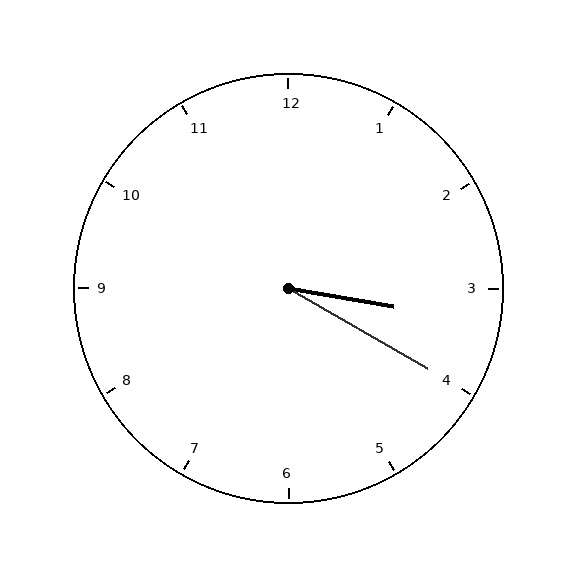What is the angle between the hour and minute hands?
Approximately 20 degrees.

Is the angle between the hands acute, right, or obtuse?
It is acute.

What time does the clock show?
3:20.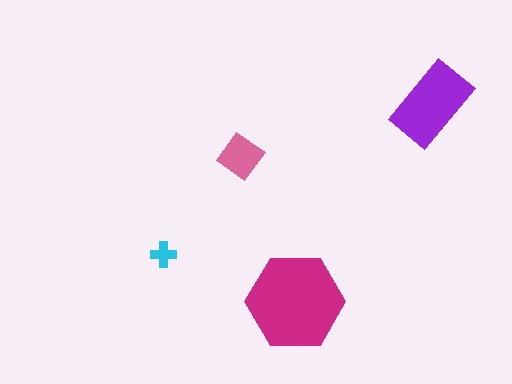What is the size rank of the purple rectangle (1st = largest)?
2nd.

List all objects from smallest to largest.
The cyan cross, the pink diamond, the purple rectangle, the magenta hexagon.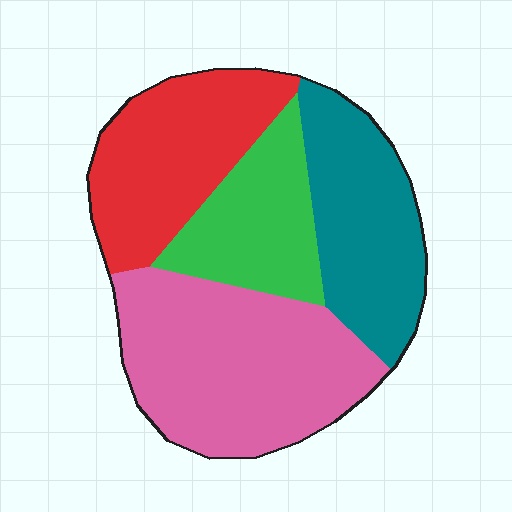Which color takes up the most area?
Pink, at roughly 35%.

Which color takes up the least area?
Green, at roughly 20%.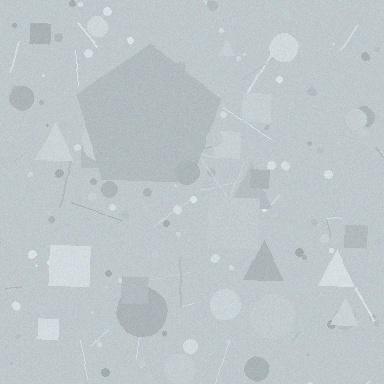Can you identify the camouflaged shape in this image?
The camouflaged shape is a pentagon.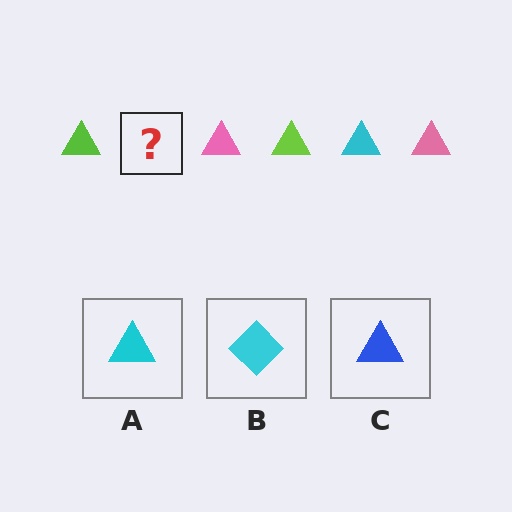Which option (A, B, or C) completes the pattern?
A.